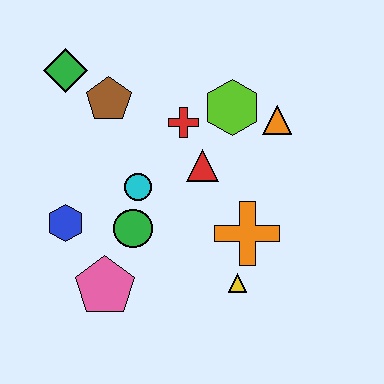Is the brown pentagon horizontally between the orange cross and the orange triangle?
No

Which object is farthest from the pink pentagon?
The orange triangle is farthest from the pink pentagon.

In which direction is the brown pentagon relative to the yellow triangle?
The brown pentagon is above the yellow triangle.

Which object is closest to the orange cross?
The yellow triangle is closest to the orange cross.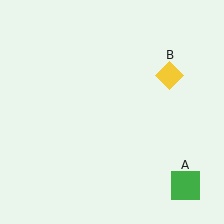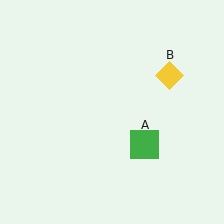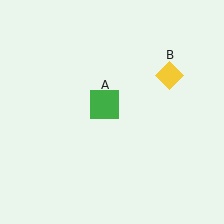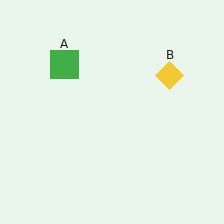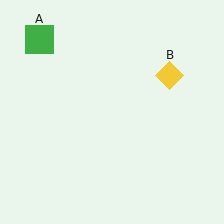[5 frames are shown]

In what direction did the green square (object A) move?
The green square (object A) moved up and to the left.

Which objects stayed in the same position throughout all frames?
Yellow diamond (object B) remained stationary.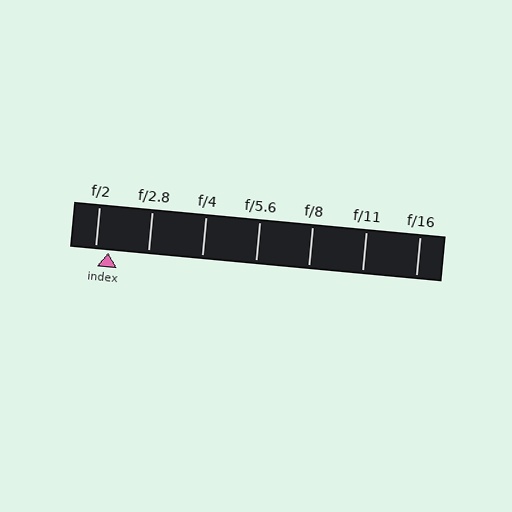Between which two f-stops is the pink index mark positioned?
The index mark is between f/2 and f/2.8.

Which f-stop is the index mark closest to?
The index mark is closest to f/2.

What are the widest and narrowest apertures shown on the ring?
The widest aperture shown is f/2 and the narrowest is f/16.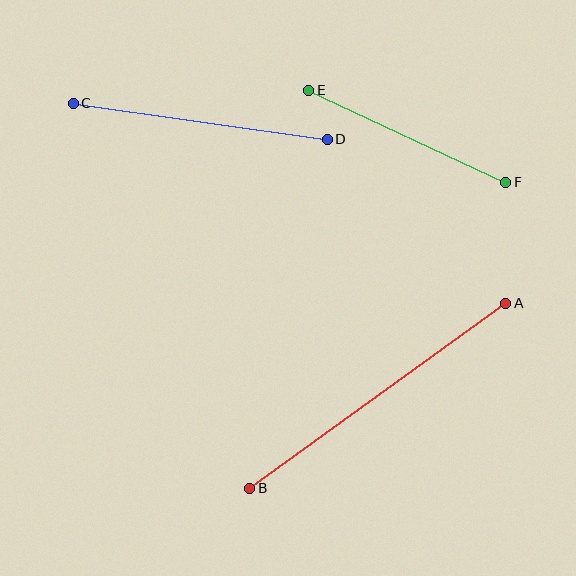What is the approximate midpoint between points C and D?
The midpoint is at approximately (200, 121) pixels.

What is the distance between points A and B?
The distance is approximately 316 pixels.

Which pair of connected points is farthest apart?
Points A and B are farthest apart.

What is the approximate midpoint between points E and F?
The midpoint is at approximately (407, 136) pixels.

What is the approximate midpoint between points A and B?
The midpoint is at approximately (378, 396) pixels.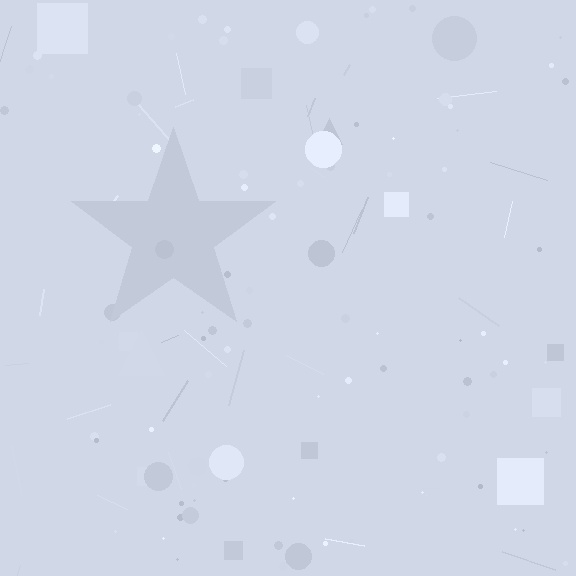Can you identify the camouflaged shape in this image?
The camouflaged shape is a star.